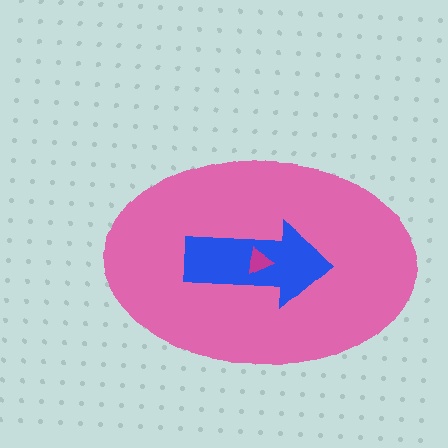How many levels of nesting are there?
3.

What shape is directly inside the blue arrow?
The magenta triangle.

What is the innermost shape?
The magenta triangle.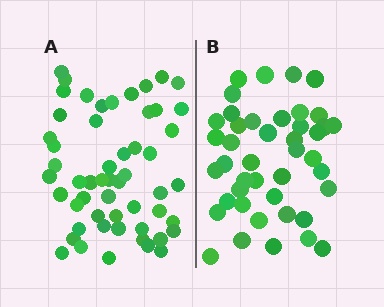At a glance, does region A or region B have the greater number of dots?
Region A (the left region) has more dots.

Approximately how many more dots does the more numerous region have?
Region A has roughly 12 or so more dots than region B.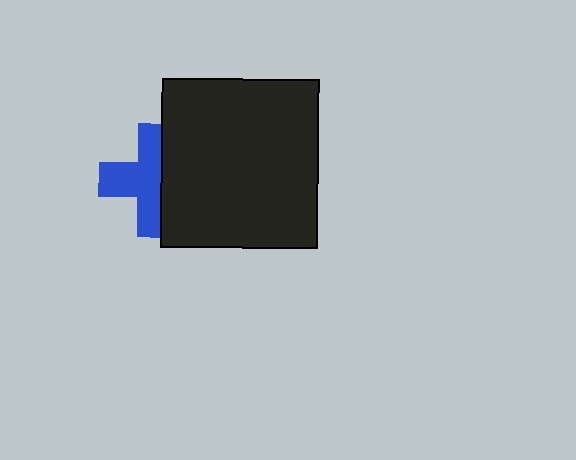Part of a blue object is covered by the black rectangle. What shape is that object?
It is a cross.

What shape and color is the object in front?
The object in front is a black rectangle.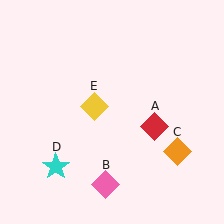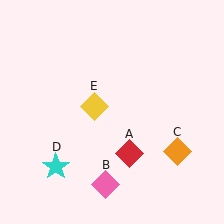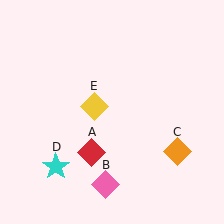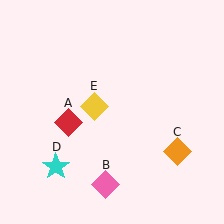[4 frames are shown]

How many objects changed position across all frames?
1 object changed position: red diamond (object A).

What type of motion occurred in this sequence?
The red diamond (object A) rotated clockwise around the center of the scene.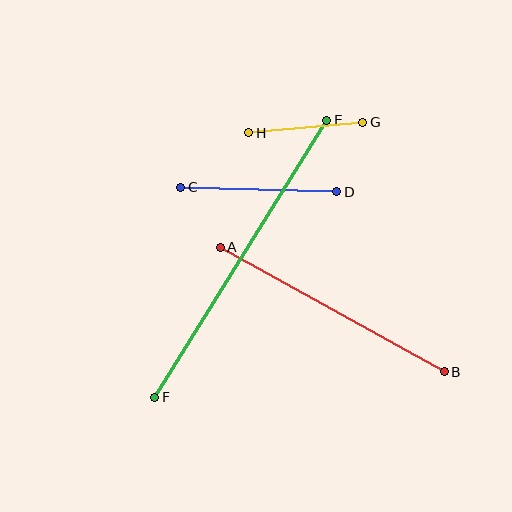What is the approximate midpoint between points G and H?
The midpoint is at approximately (306, 128) pixels.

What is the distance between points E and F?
The distance is approximately 326 pixels.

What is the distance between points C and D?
The distance is approximately 156 pixels.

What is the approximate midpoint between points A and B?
The midpoint is at approximately (332, 309) pixels.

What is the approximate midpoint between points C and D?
The midpoint is at approximately (259, 190) pixels.